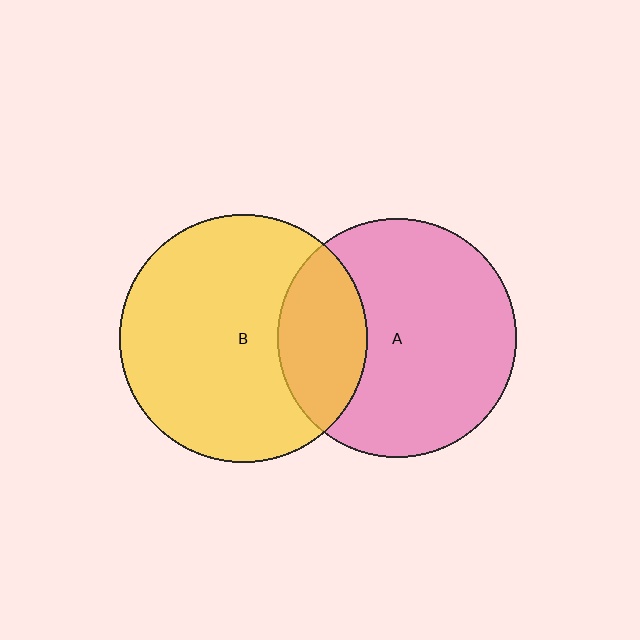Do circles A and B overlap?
Yes.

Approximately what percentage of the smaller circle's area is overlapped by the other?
Approximately 25%.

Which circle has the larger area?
Circle B (yellow).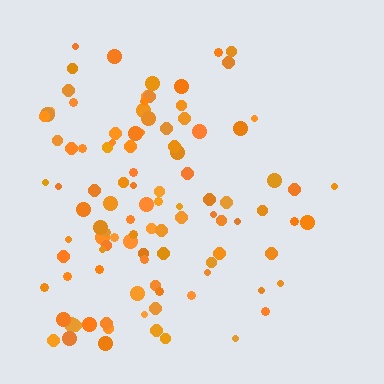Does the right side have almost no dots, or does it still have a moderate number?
Still a moderate number, just noticeably fewer than the left.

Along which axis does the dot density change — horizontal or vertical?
Horizontal.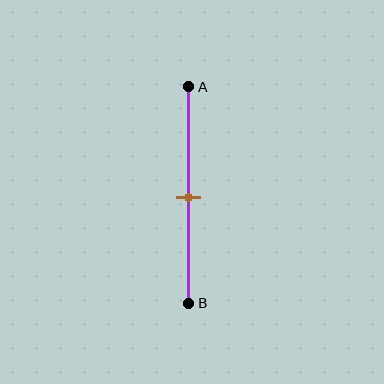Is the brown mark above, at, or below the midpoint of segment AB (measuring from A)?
The brown mark is approximately at the midpoint of segment AB.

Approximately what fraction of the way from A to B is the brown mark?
The brown mark is approximately 50% of the way from A to B.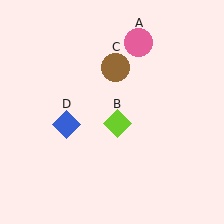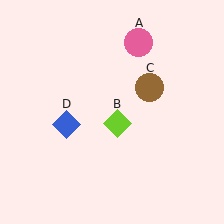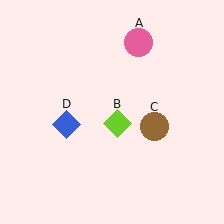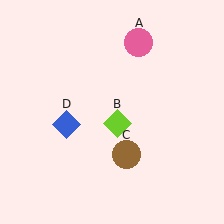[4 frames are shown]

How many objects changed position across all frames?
1 object changed position: brown circle (object C).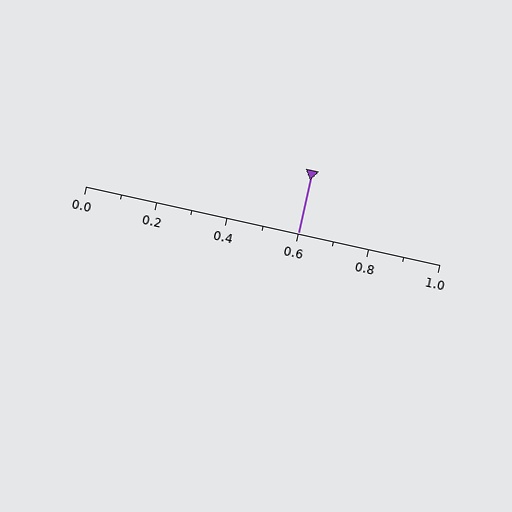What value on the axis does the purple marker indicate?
The marker indicates approximately 0.6.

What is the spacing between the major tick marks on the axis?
The major ticks are spaced 0.2 apart.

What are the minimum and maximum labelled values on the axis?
The axis runs from 0.0 to 1.0.